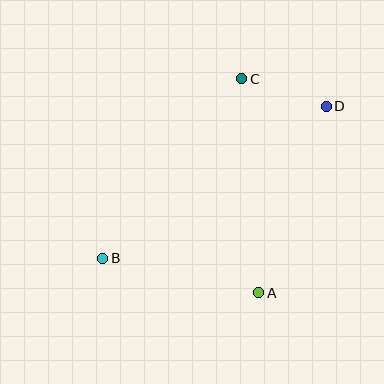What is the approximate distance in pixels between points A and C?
The distance between A and C is approximately 215 pixels.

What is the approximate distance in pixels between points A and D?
The distance between A and D is approximately 199 pixels.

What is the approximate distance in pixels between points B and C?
The distance between B and C is approximately 227 pixels.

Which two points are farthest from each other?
Points B and D are farthest from each other.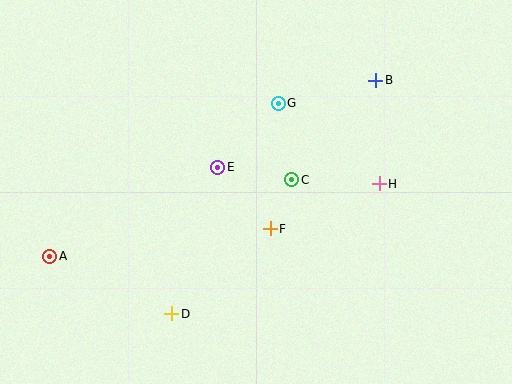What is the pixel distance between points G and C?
The distance between G and C is 78 pixels.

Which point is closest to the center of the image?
Point C at (292, 180) is closest to the center.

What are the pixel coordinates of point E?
Point E is at (218, 167).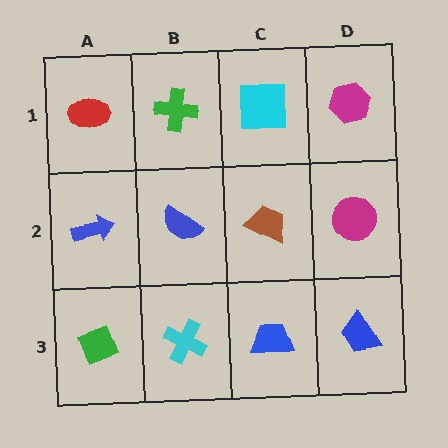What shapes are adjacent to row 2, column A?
A red ellipse (row 1, column A), a green diamond (row 3, column A), a blue semicircle (row 2, column B).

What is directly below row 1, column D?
A magenta circle.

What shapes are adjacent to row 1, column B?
A blue semicircle (row 2, column B), a red ellipse (row 1, column A), a cyan square (row 1, column C).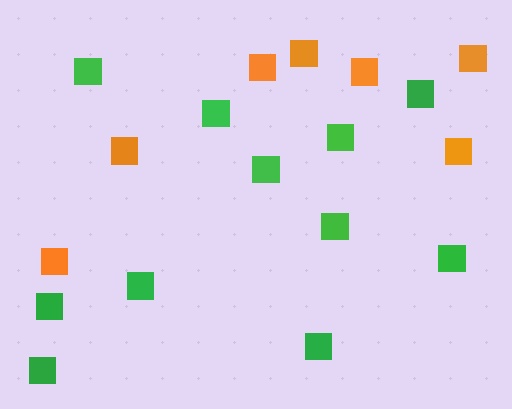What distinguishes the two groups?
There are 2 groups: one group of green squares (11) and one group of orange squares (7).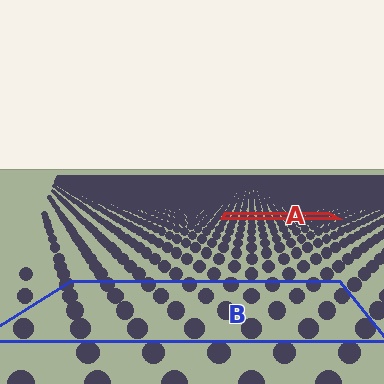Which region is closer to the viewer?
Region B is closer. The texture elements there are larger and more spread out.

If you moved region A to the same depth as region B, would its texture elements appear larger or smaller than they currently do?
They would appear larger. At a closer depth, the same texture elements are projected at a bigger on-screen size.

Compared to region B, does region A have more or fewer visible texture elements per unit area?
Region A has more texture elements per unit area — they are packed more densely because it is farther away.